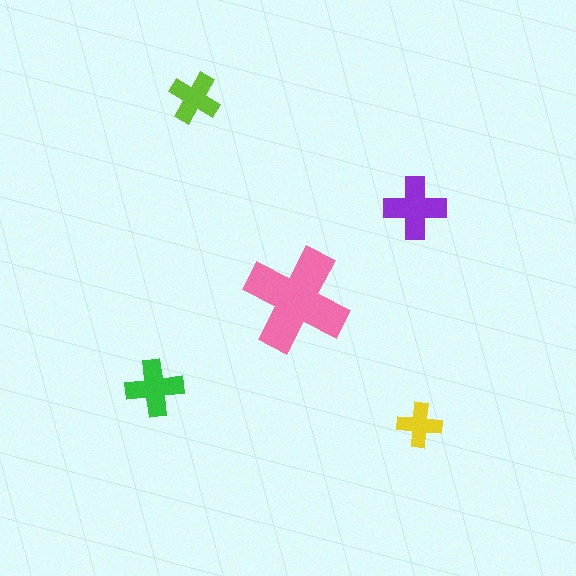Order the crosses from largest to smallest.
the pink one, the purple one, the green one, the lime one, the yellow one.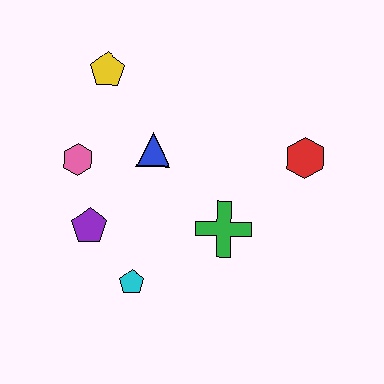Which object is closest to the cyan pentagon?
The purple pentagon is closest to the cyan pentagon.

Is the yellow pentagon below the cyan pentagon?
No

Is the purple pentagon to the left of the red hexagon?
Yes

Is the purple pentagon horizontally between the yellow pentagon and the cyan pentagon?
No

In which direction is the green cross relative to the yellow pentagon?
The green cross is below the yellow pentagon.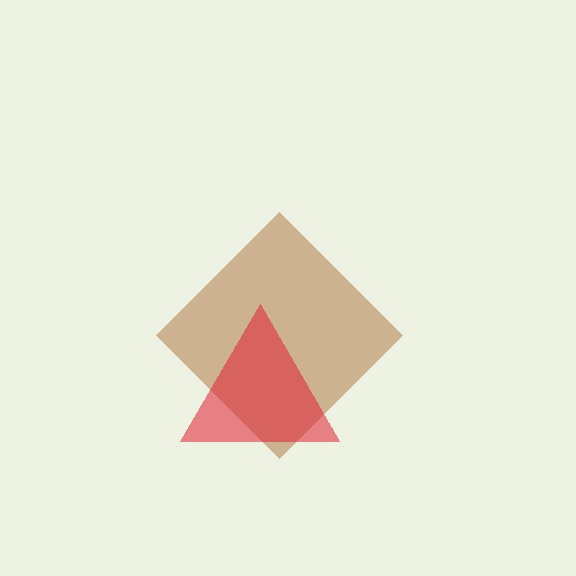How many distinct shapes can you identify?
There are 2 distinct shapes: a brown diamond, a red triangle.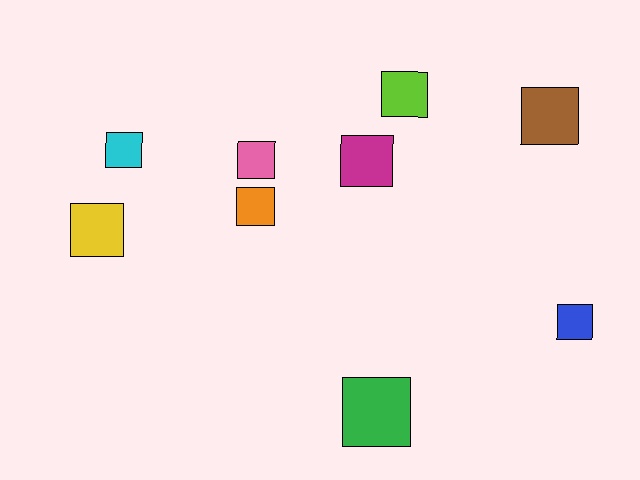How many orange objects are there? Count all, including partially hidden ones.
There is 1 orange object.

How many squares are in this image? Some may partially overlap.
There are 9 squares.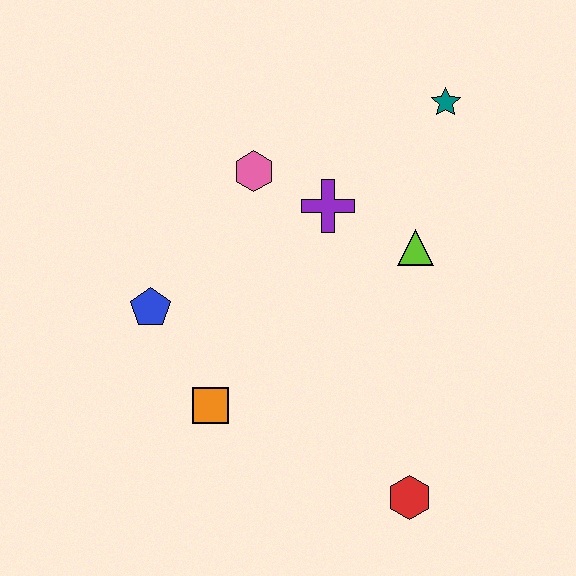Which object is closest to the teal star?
The lime triangle is closest to the teal star.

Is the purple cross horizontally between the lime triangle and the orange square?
Yes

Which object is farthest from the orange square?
The teal star is farthest from the orange square.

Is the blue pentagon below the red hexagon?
No